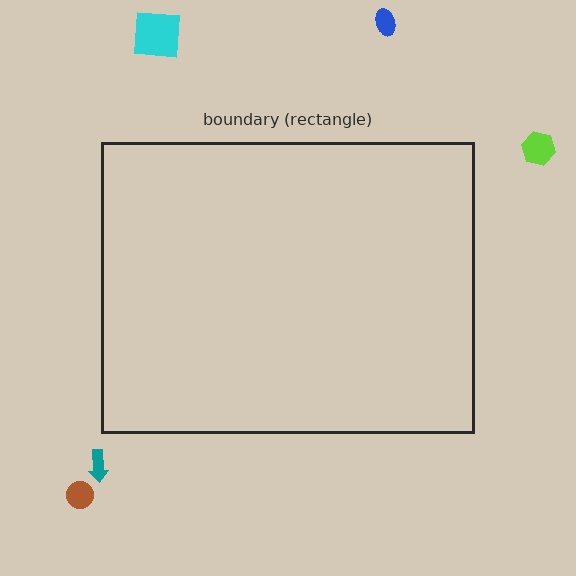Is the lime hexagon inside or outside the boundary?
Outside.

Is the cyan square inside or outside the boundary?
Outside.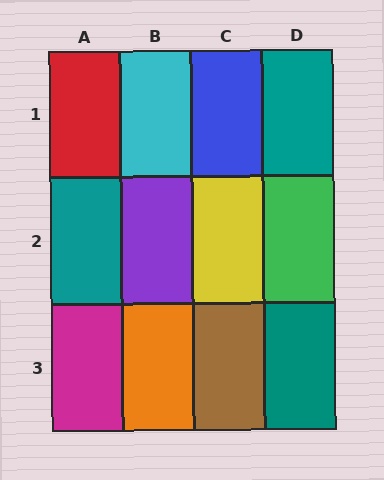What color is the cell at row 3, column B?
Orange.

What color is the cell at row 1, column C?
Blue.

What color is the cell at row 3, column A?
Magenta.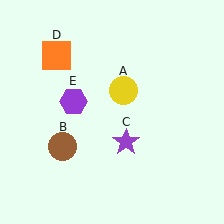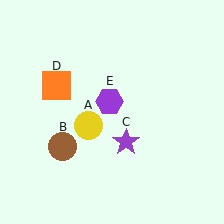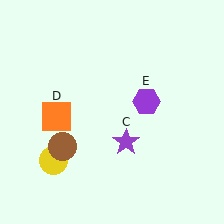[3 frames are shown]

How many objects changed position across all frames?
3 objects changed position: yellow circle (object A), orange square (object D), purple hexagon (object E).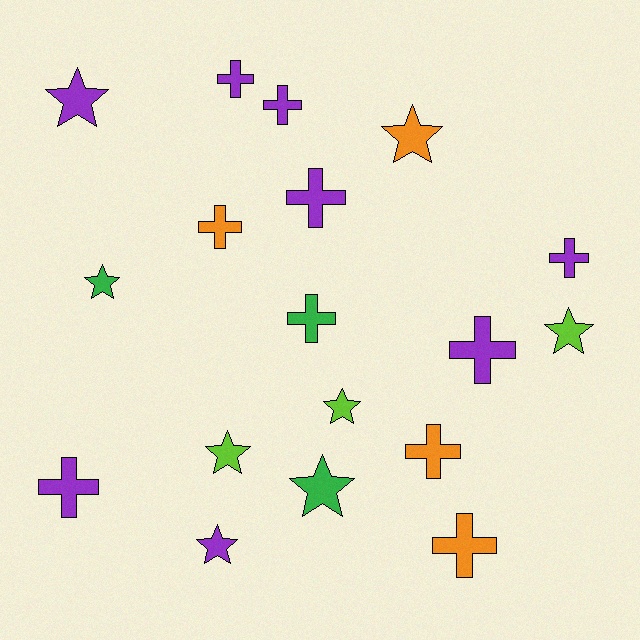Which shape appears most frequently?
Cross, with 10 objects.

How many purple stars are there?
There are 2 purple stars.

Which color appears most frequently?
Purple, with 8 objects.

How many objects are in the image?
There are 18 objects.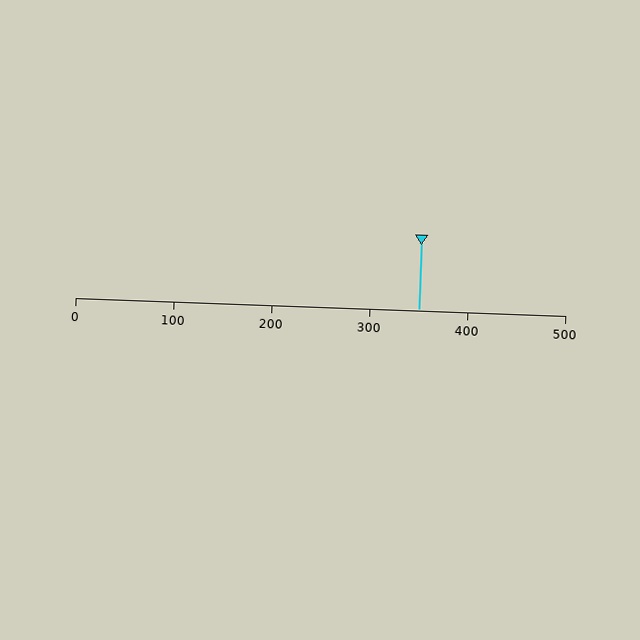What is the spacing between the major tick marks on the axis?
The major ticks are spaced 100 apart.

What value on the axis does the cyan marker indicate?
The marker indicates approximately 350.